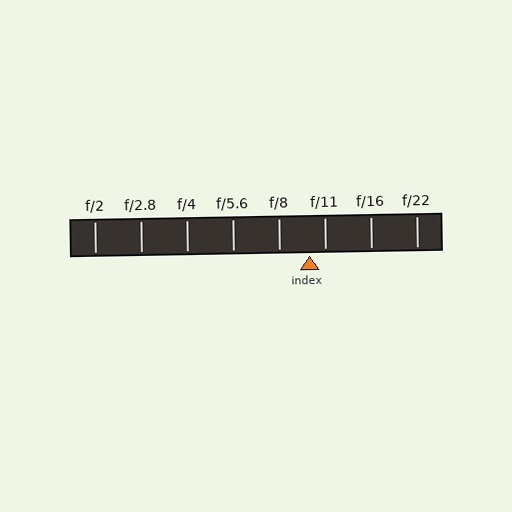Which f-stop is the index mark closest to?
The index mark is closest to f/11.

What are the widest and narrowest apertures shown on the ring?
The widest aperture shown is f/2 and the narrowest is f/22.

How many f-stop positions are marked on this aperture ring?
There are 8 f-stop positions marked.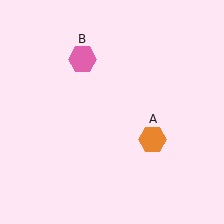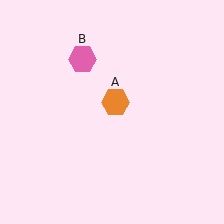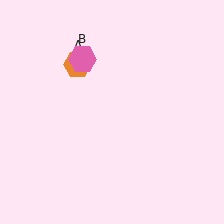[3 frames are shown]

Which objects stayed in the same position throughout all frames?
Pink hexagon (object B) remained stationary.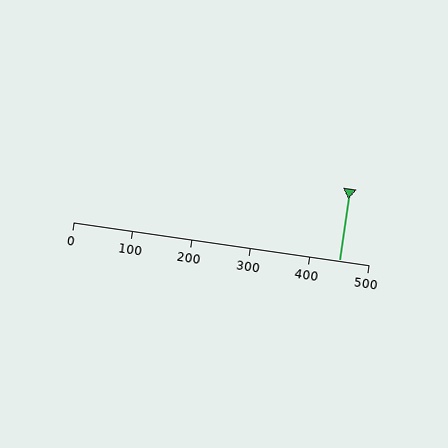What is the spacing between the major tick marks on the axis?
The major ticks are spaced 100 apart.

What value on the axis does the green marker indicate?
The marker indicates approximately 450.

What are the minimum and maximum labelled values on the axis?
The axis runs from 0 to 500.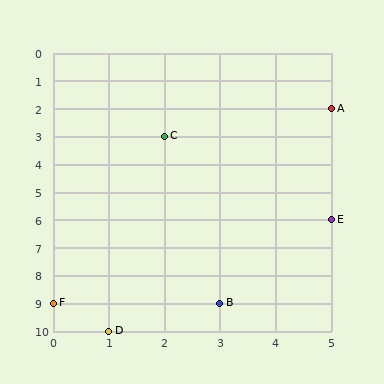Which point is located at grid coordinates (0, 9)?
Point F is at (0, 9).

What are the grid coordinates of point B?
Point B is at grid coordinates (3, 9).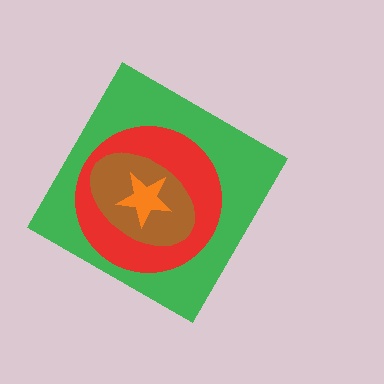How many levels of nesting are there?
4.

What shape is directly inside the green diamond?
The red circle.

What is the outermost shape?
The green diamond.